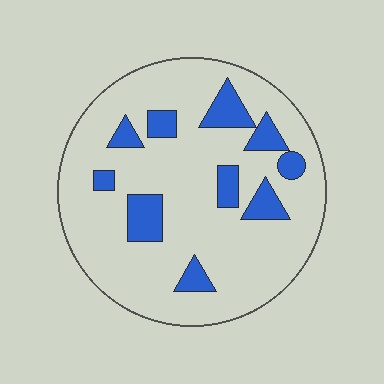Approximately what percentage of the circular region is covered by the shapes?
Approximately 15%.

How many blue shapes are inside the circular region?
10.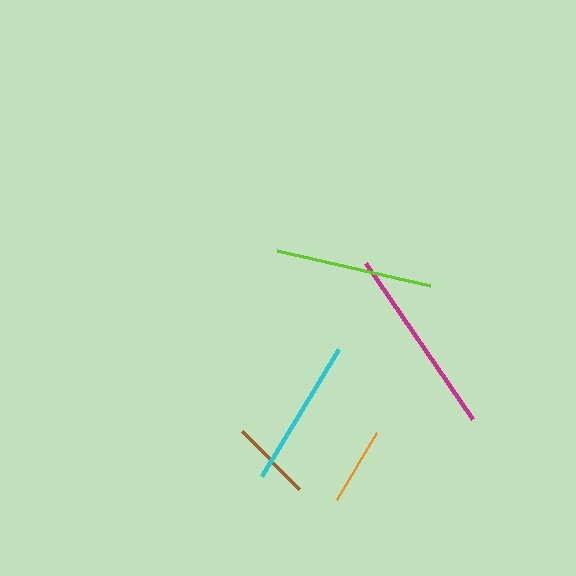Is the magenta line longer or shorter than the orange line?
The magenta line is longer than the orange line.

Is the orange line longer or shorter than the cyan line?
The cyan line is longer than the orange line.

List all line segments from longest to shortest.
From longest to shortest: magenta, lime, cyan, brown, orange.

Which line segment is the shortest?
The orange line is the shortest at approximately 79 pixels.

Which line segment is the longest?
The magenta line is the longest at approximately 190 pixels.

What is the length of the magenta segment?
The magenta segment is approximately 190 pixels long.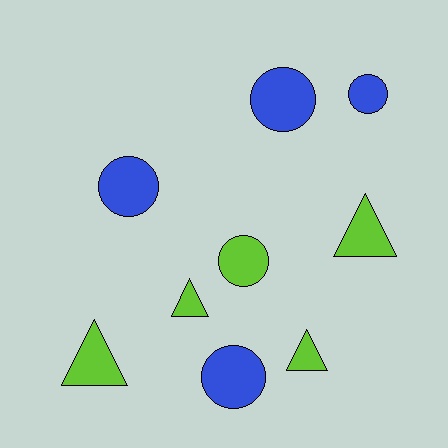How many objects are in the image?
There are 9 objects.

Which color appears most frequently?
Lime, with 5 objects.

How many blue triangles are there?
There are no blue triangles.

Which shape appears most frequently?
Circle, with 5 objects.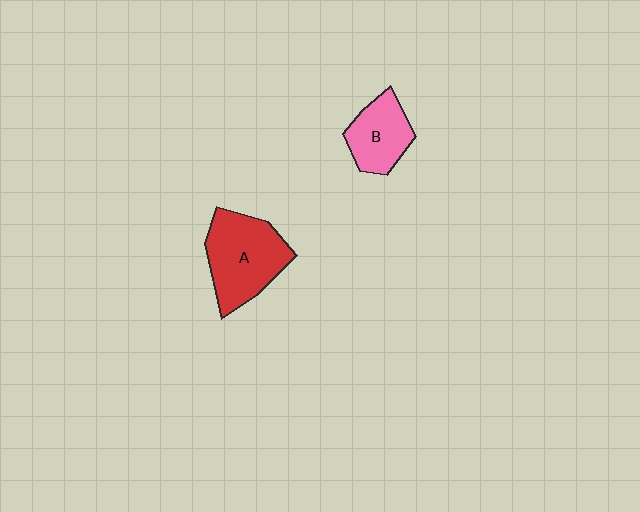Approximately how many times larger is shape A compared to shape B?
Approximately 1.6 times.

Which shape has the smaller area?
Shape B (pink).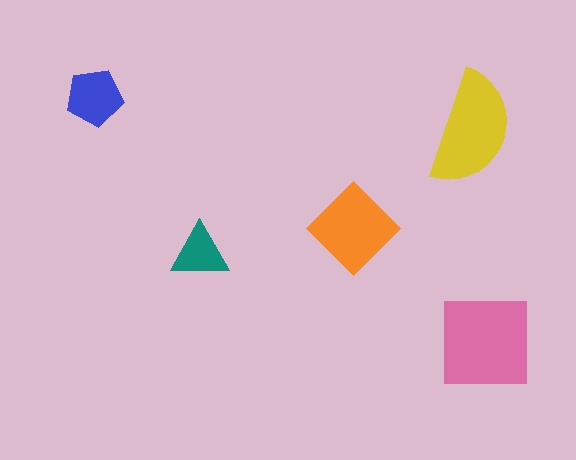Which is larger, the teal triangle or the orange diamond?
The orange diamond.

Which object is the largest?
The pink square.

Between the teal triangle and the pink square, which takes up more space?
The pink square.